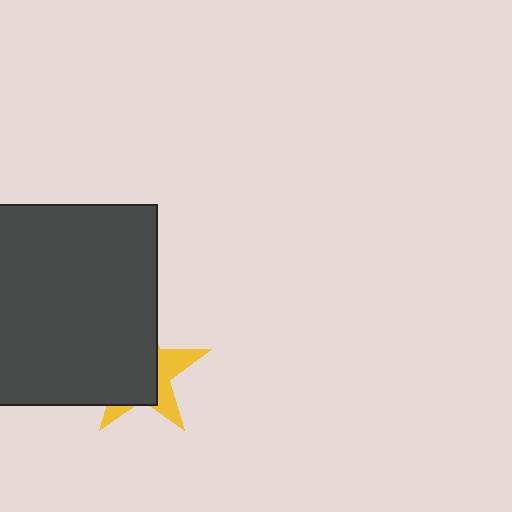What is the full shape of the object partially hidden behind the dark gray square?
The partially hidden object is a yellow star.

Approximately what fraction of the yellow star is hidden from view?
Roughly 65% of the yellow star is hidden behind the dark gray square.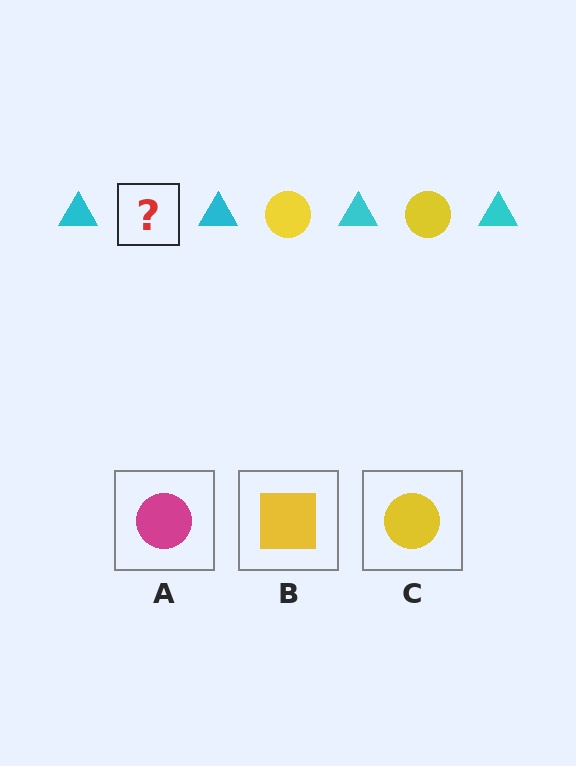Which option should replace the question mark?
Option C.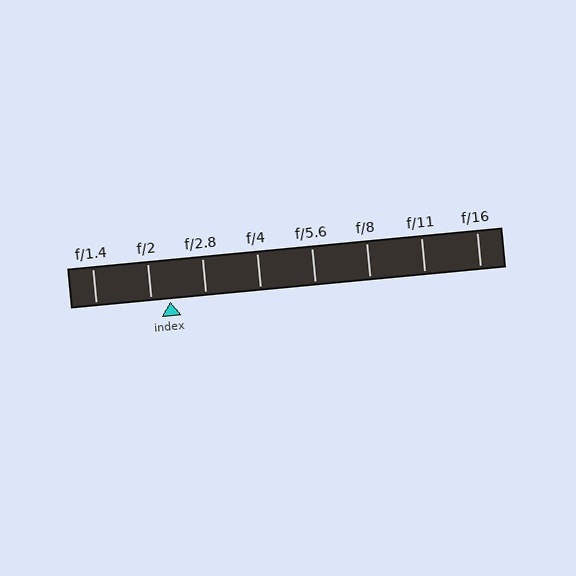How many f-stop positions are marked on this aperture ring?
There are 8 f-stop positions marked.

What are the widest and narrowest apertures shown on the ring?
The widest aperture shown is f/1.4 and the narrowest is f/16.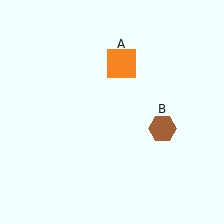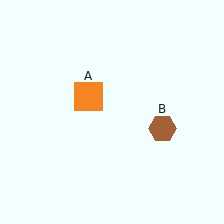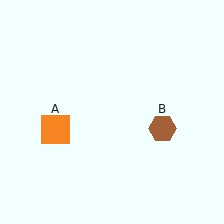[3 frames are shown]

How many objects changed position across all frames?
1 object changed position: orange square (object A).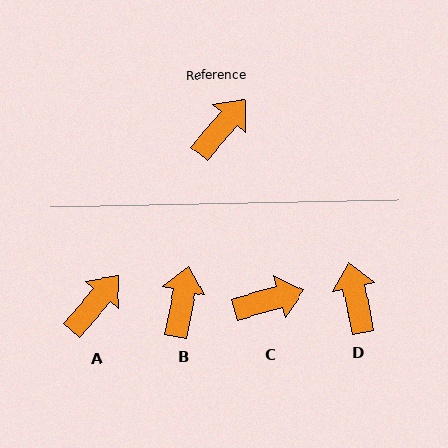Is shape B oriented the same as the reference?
No, it is off by about 30 degrees.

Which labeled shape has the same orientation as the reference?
A.